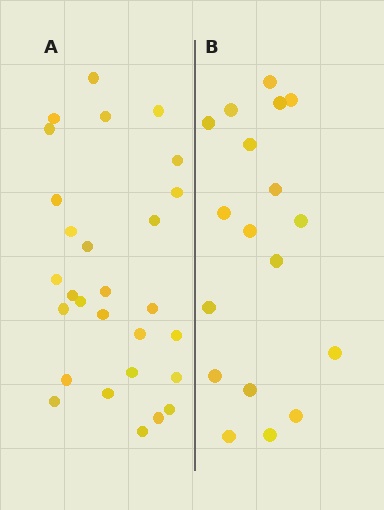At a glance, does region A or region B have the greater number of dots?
Region A (the left region) has more dots.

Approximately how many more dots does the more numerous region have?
Region A has roughly 10 or so more dots than region B.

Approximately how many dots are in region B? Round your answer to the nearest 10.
About 20 dots. (The exact count is 18, which rounds to 20.)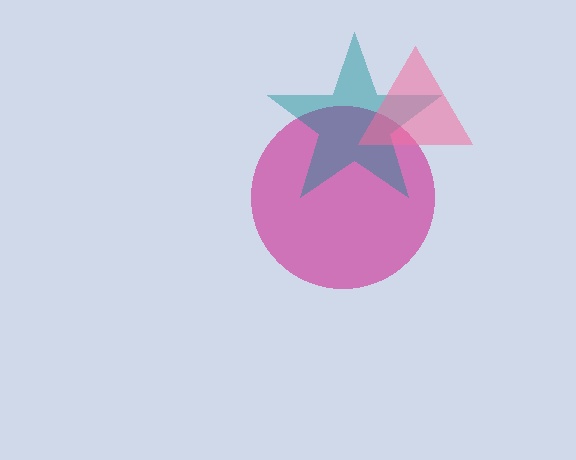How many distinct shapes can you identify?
There are 3 distinct shapes: a magenta circle, a teal star, a pink triangle.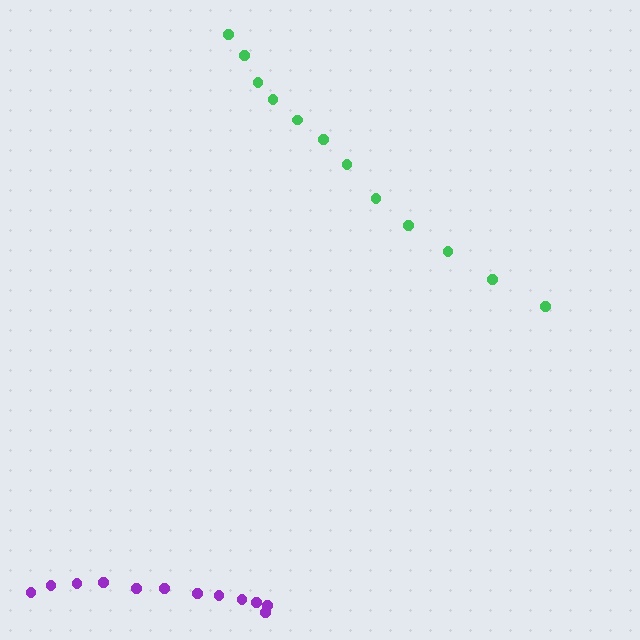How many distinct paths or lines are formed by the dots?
There are 2 distinct paths.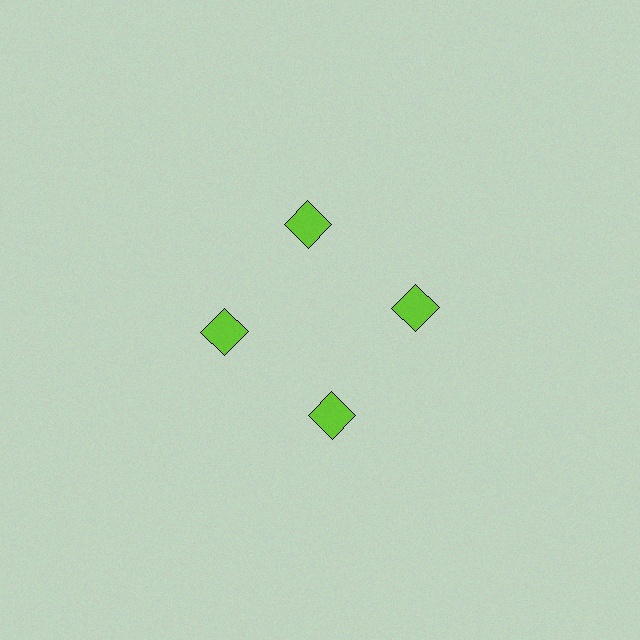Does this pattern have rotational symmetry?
Yes, this pattern has 4-fold rotational symmetry. It looks the same after rotating 90 degrees around the center.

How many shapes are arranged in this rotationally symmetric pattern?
There are 4 shapes, arranged in 4 groups of 1.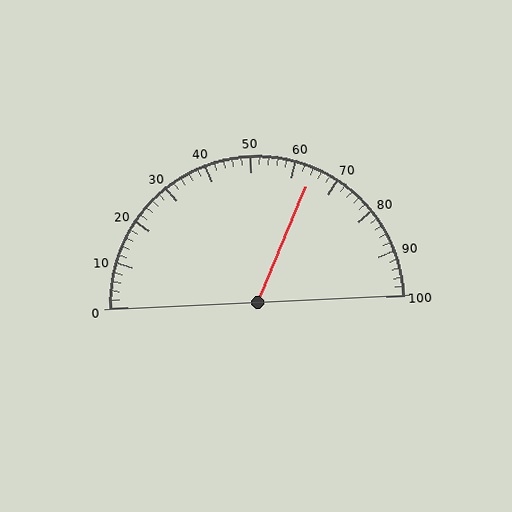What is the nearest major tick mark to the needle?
The nearest major tick mark is 60.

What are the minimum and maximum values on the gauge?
The gauge ranges from 0 to 100.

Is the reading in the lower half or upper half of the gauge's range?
The reading is in the upper half of the range (0 to 100).